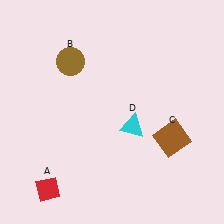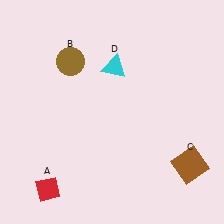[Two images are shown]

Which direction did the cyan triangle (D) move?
The cyan triangle (D) moved up.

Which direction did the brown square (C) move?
The brown square (C) moved down.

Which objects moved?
The objects that moved are: the brown square (C), the cyan triangle (D).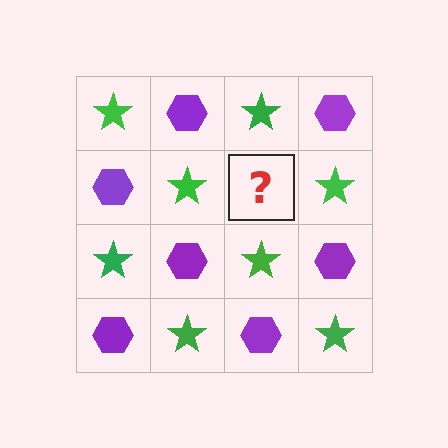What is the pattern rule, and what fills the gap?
The rule is that it alternates green star and purple hexagon in a checkerboard pattern. The gap should be filled with a purple hexagon.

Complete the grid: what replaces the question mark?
The question mark should be replaced with a purple hexagon.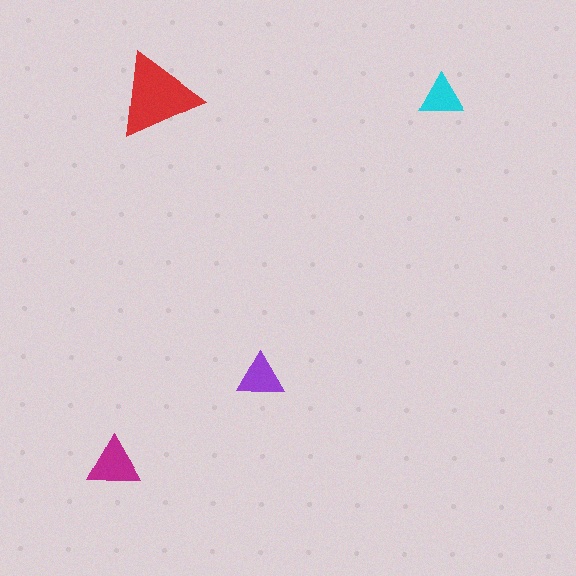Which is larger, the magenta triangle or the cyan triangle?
The magenta one.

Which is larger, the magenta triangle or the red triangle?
The red one.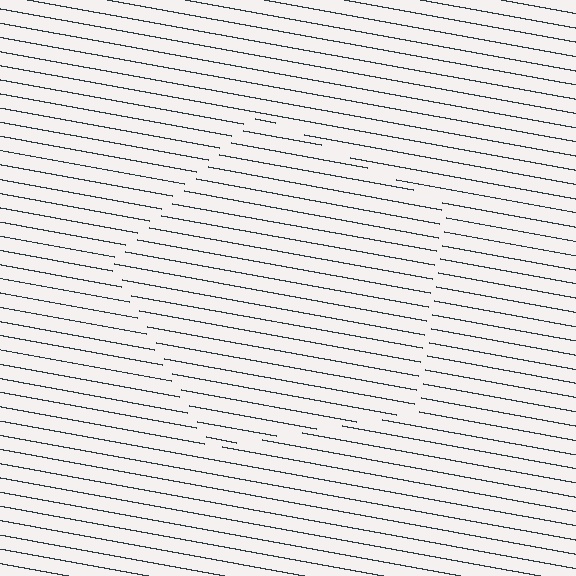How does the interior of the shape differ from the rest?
The interior of the shape contains the same grating, shifted by half a period — the contour is defined by the phase discontinuity where line-ends from the inner and outer gratings abut.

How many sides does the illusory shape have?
5 sides — the line-ends trace a pentagon.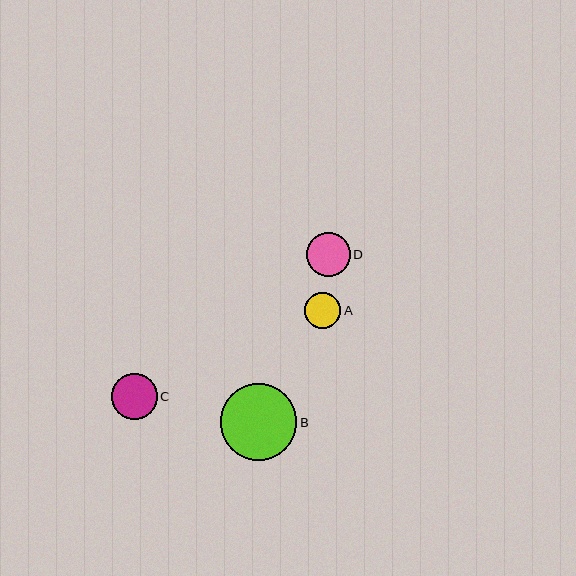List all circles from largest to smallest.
From largest to smallest: B, C, D, A.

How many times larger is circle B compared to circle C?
Circle B is approximately 1.7 times the size of circle C.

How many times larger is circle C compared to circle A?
Circle C is approximately 1.3 times the size of circle A.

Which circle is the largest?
Circle B is the largest with a size of approximately 77 pixels.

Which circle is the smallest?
Circle A is the smallest with a size of approximately 36 pixels.